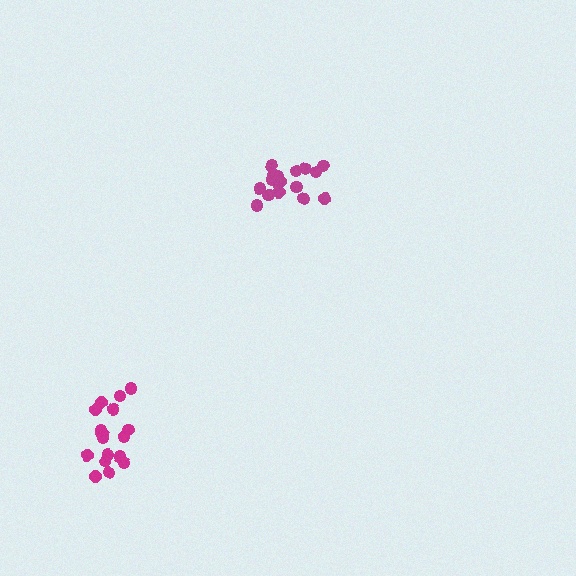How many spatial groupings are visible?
There are 2 spatial groupings.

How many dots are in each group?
Group 1: 17 dots, Group 2: 17 dots (34 total).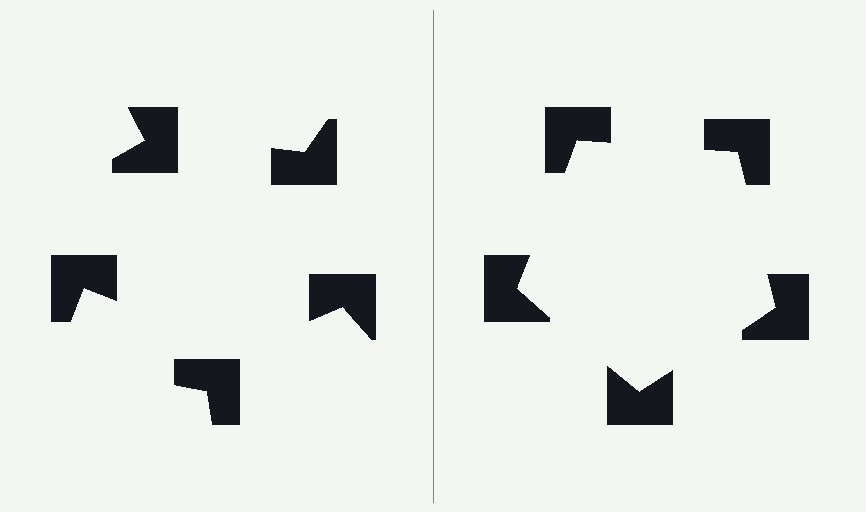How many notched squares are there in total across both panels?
10 — 5 on each side.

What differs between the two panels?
The notched squares are positioned identically on both sides; only the wedge orientations differ. On the right they align to a pentagon; on the left they are misaligned.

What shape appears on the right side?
An illusory pentagon.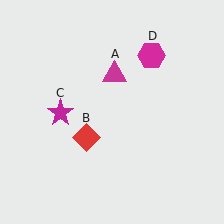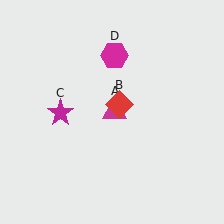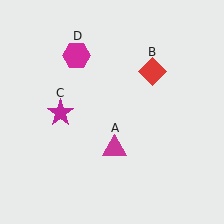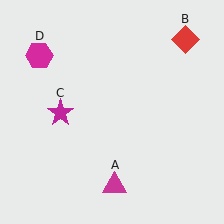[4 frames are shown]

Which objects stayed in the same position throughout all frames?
Magenta star (object C) remained stationary.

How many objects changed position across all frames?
3 objects changed position: magenta triangle (object A), red diamond (object B), magenta hexagon (object D).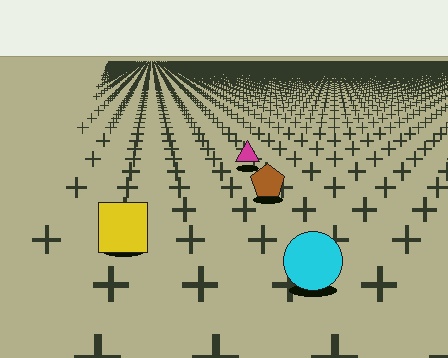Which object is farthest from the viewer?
The magenta triangle is farthest from the viewer. It appears smaller and the ground texture around it is denser.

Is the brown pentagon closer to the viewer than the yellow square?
No. The yellow square is closer — you can tell from the texture gradient: the ground texture is coarser near it.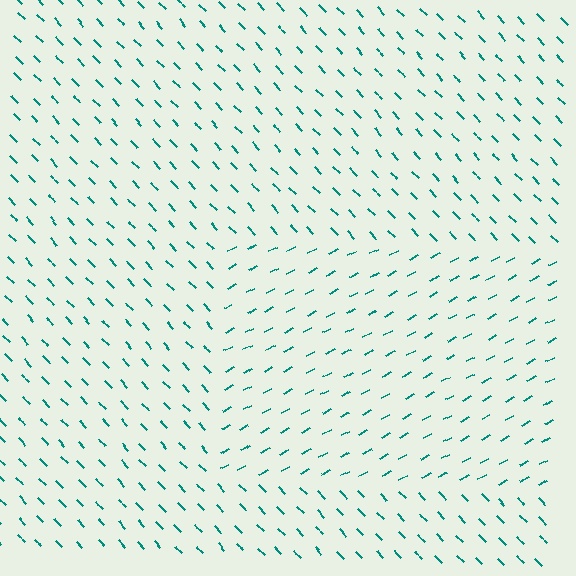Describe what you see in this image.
The image is filled with small teal line segments. A rectangle region in the image has lines oriented differently from the surrounding lines, creating a visible texture boundary.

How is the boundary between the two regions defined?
The boundary is defined purely by a change in line orientation (approximately 75 degrees difference). All lines are the same color and thickness.